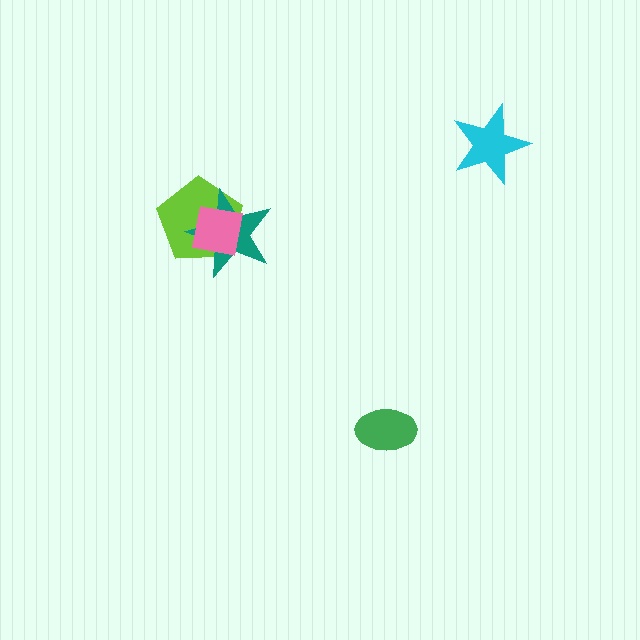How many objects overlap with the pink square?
2 objects overlap with the pink square.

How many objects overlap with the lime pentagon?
2 objects overlap with the lime pentagon.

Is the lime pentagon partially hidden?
Yes, it is partially covered by another shape.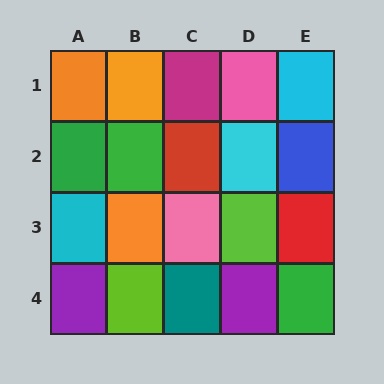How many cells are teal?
1 cell is teal.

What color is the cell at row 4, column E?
Green.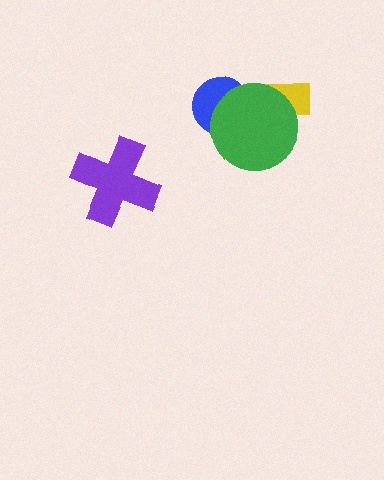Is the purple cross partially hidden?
No, no other shape covers it.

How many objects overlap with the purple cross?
0 objects overlap with the purple cross.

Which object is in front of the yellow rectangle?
The green circle is in front of the yellow rectangle.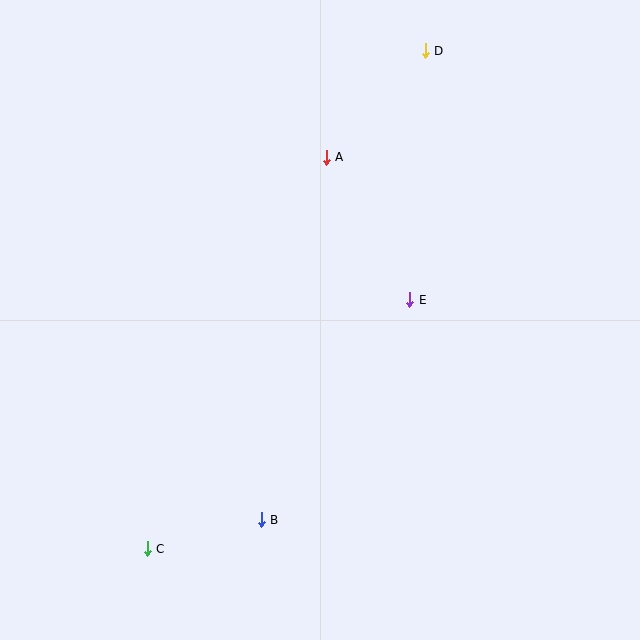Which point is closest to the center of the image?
Point E at (410, 300) is closest to the center.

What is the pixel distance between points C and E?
The distance between C and E is 362 pixels.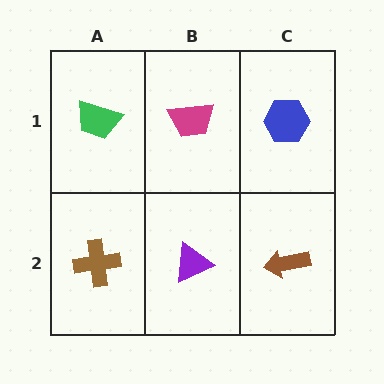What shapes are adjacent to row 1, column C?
A brown arrow (row 2, column C), a magenta trapezoid (row 1, column B).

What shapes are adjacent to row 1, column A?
A brown cross (row 2, column A), a magenta trapezoid (row 1, column B).